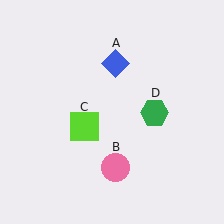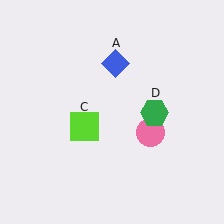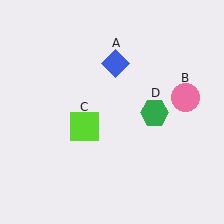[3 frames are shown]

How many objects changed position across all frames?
1 object changed position: pink circle (object B).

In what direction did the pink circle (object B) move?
The pink circle (object B) moved up and to the right.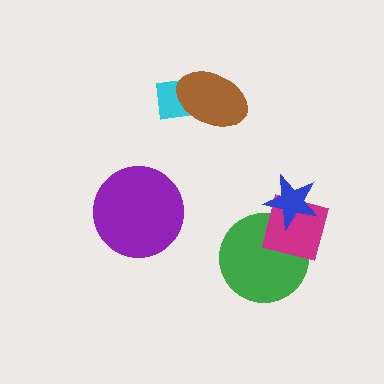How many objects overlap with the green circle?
2 objects overlap with the green circle.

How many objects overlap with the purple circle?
0 objects overlap with the purple circle.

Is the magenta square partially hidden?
Yes, it is partially covered by another shape.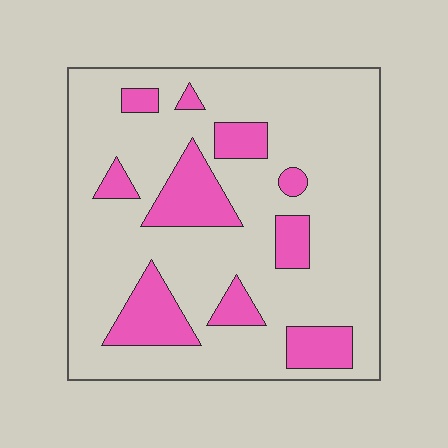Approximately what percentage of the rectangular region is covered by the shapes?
Approximately 20%.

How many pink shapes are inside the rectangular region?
10.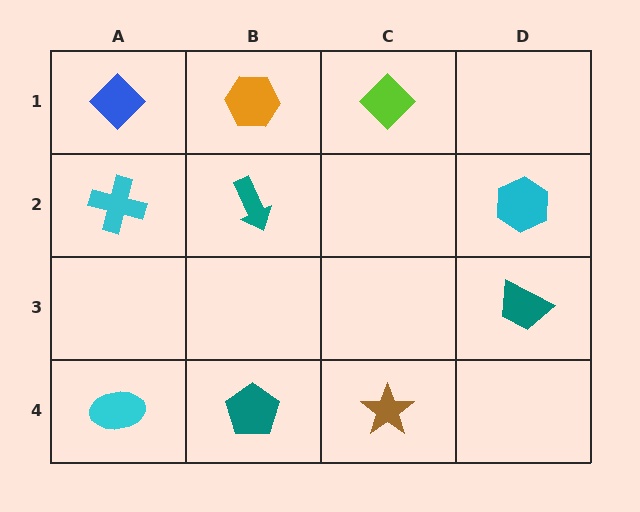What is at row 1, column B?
An orange hexagon.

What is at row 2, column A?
A cyan cross.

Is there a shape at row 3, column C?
No, that cell is empty.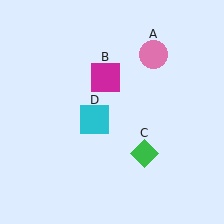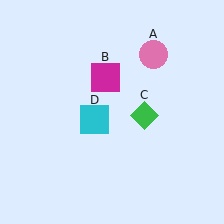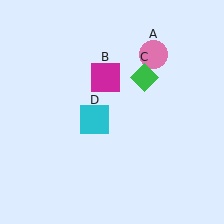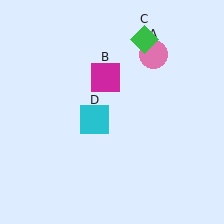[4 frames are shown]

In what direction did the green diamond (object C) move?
The green diamond (object C) moved up.